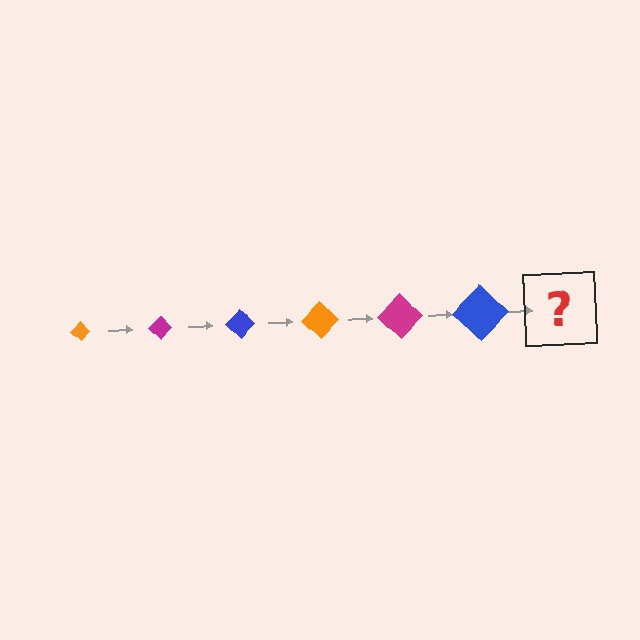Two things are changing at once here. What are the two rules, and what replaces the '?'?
The two rules are that the diamond grows larger each step and the color cycles through orange, magenta, and blue. The '?' should be an orange diamond, larger than the previous one.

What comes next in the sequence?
The next element should be an orange diamond, larger than the previous one.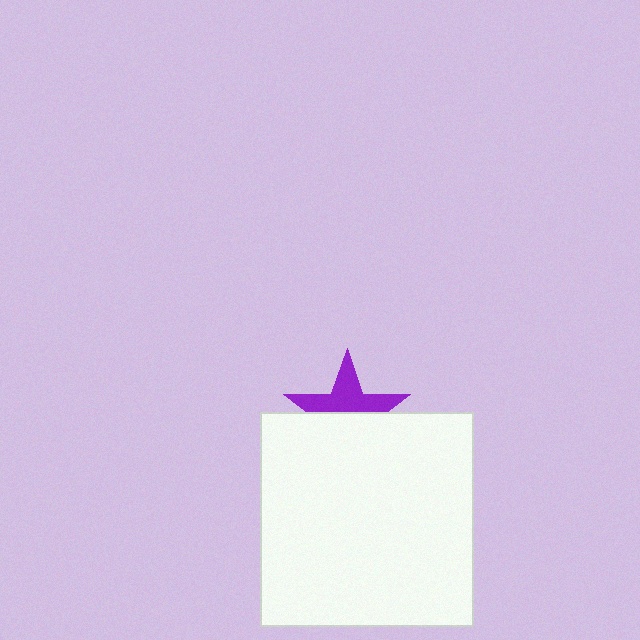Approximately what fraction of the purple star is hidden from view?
Roughly 51% of the purple star is hidden behind the white square.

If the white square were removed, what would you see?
You would see the complete purple star.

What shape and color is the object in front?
The object in front is a white square.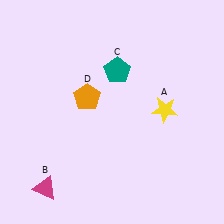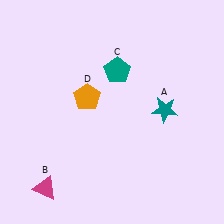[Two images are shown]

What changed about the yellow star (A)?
In Image 1, A is yellow. In Image 2, it changed to teal.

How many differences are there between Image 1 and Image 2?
There is 1 difference between the two images.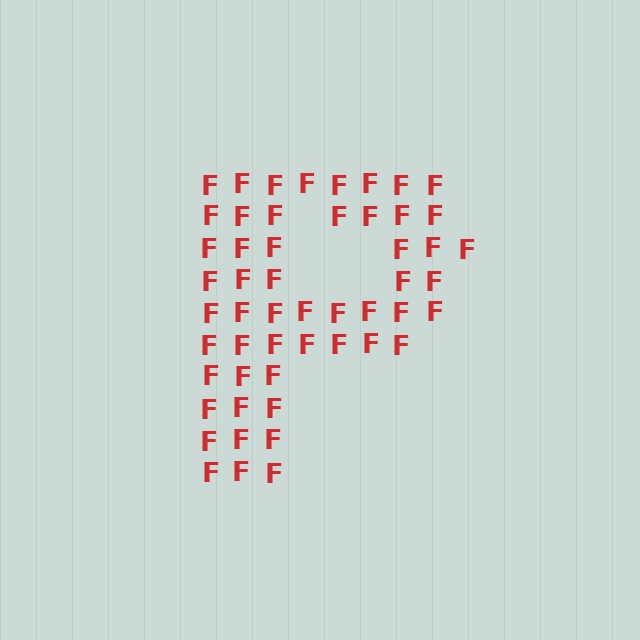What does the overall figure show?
The overall figure shows the letter P.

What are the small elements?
The small elements are letter F's.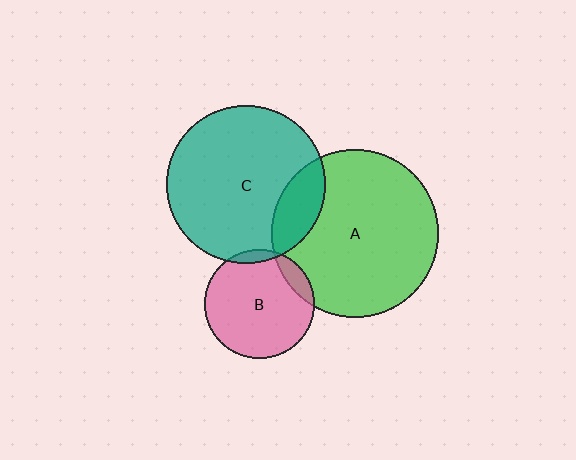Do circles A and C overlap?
Yes.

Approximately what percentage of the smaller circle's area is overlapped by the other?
Approximately 15%.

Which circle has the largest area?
Circle A (green).